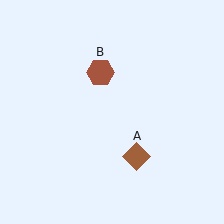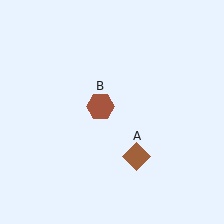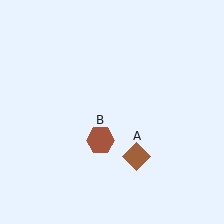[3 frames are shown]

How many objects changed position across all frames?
1 object changed position: brown hexagon (object B).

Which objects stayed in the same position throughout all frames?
Brown diamond (object A) remained stationary.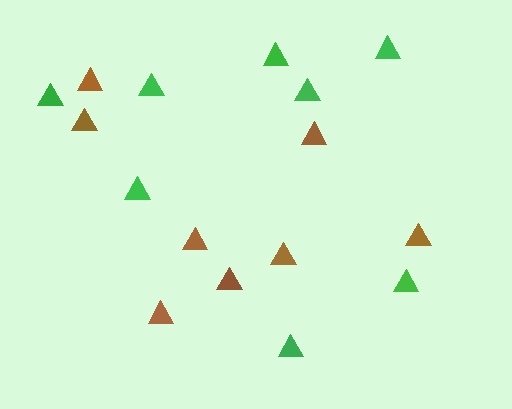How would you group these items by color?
There are 2 groups: one group of green triangles (8) and one group of brown triangles (8).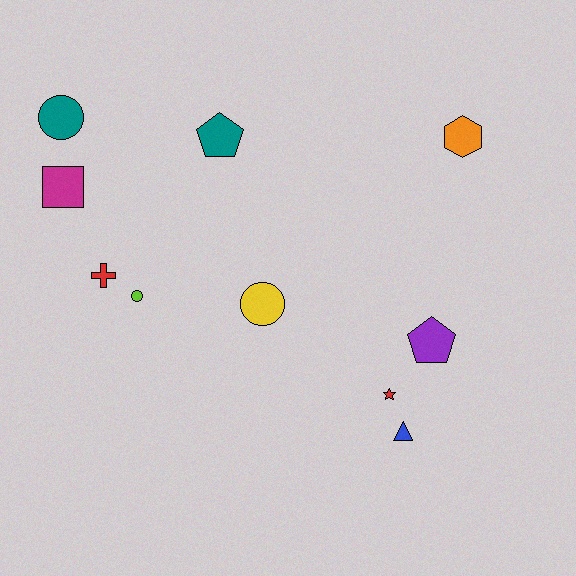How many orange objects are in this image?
There is 1 orange object.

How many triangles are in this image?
There is 1 triangle.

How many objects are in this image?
There are 10 objects.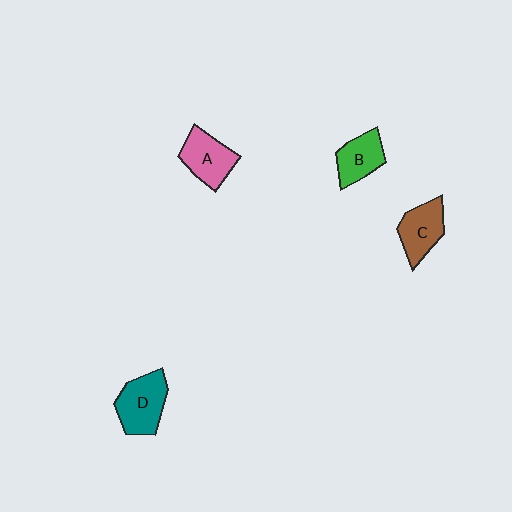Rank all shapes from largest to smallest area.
From largest to smallest: D (teal), A (pink), C (brown), B (green).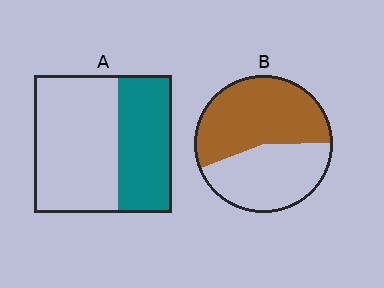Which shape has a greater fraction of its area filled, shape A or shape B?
Shape B.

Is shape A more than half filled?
No.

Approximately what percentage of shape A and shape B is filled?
A is approximately 40% and B is approximately 55%.